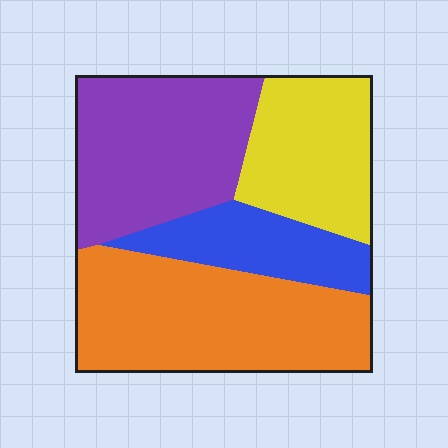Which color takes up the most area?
Orange, at roughly 35%.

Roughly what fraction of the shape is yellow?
Yellow covers around 20% of the shape.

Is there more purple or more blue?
Purple.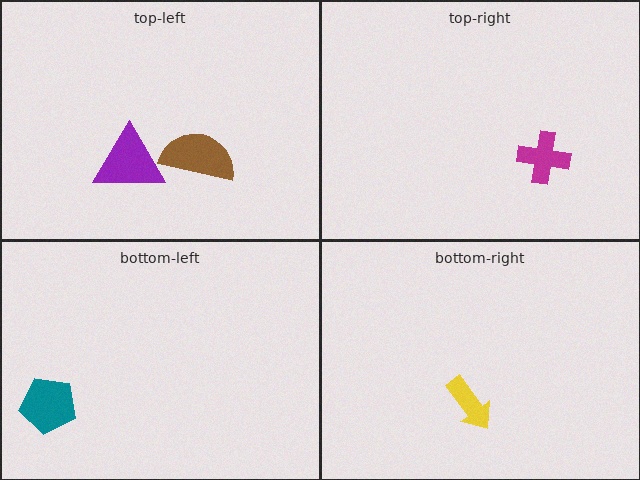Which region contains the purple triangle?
The top-left region.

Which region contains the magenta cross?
The top-right region.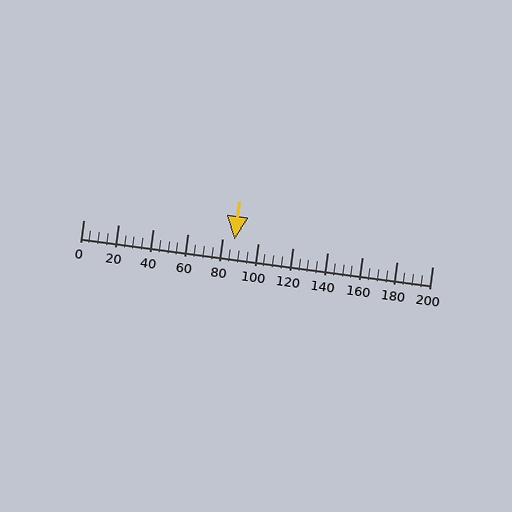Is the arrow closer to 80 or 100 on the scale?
The arrow is closer to 80.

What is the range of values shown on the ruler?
The ruler shows values from 0 to 200.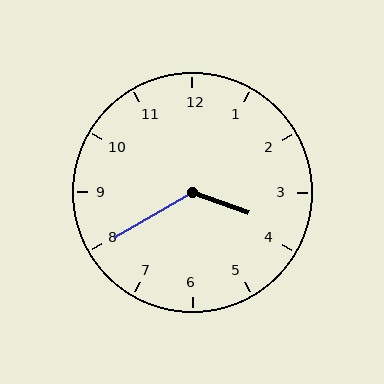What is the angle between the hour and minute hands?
Approximately 130 degrees.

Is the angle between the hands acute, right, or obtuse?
It is obtuse.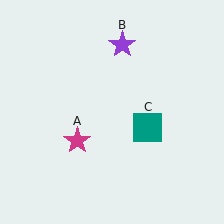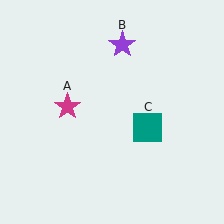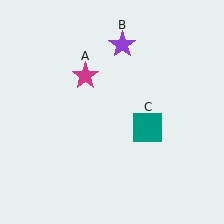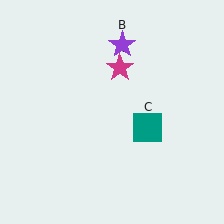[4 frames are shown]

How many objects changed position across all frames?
1 object changed position: magenta star (object A).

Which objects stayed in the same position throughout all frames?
Purple star (object B) and teal square (object C) remained stationary.